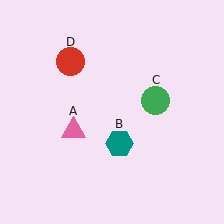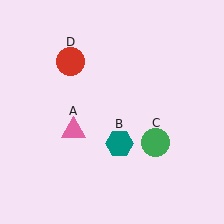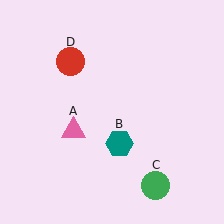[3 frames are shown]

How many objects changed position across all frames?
1 object changed position: green circle (object C).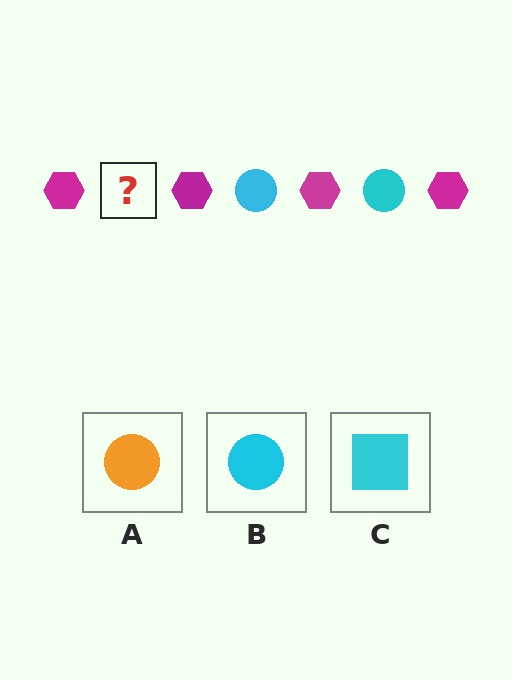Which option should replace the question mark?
Option B.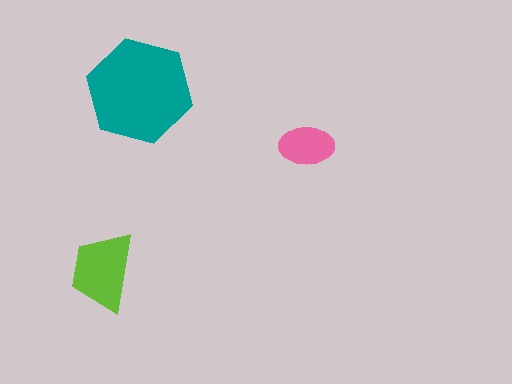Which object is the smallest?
The pink ellipse.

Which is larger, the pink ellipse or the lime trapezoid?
The lime trapezoid.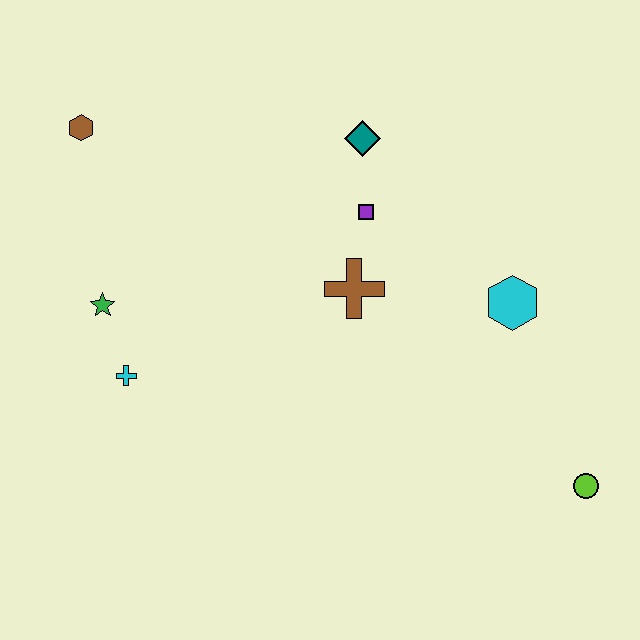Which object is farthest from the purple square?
The lime circle is farthest from the purple square.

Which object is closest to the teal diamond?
The purple square is closest to the teal diamond.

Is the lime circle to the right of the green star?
Yes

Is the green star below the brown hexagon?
Yes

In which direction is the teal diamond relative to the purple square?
The teal diamond is above the purple square.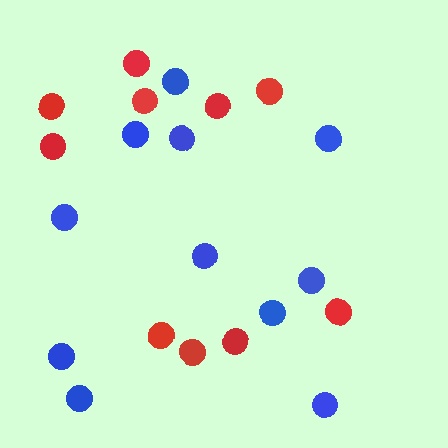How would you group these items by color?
There are 2 groups: one group of blue circles (11) and one group of red circles (10).